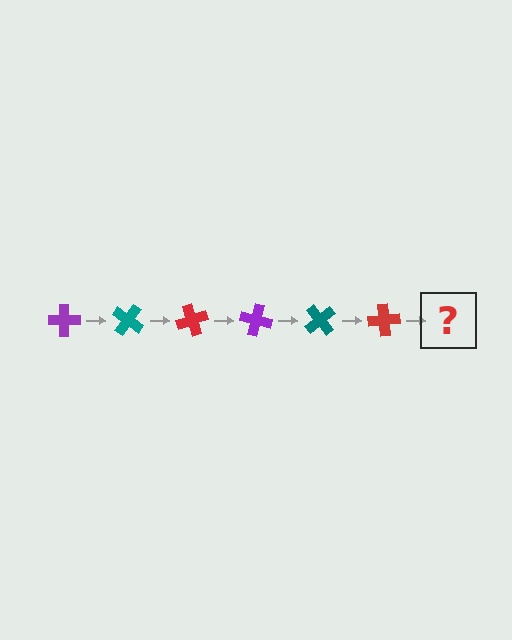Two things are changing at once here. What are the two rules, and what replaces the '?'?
The two rules are that it rotates 35 degrees each step and the color cycles through purple, teal, and red. The '?' should be a purple cross, rotated 210 degrees from the start.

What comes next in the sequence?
The next element should be a purple cross, rotated 210 degrees from the start.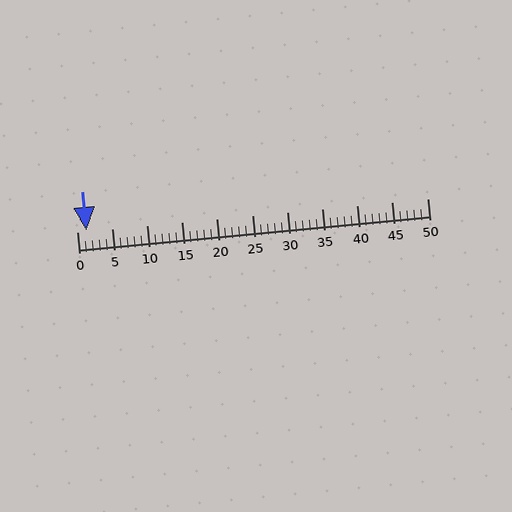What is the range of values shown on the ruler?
The ruler shows values from 0 to 50.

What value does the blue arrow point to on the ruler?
The blue arrow points to approximately 1.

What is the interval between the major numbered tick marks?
The major tick marks are spaced 5 units apart.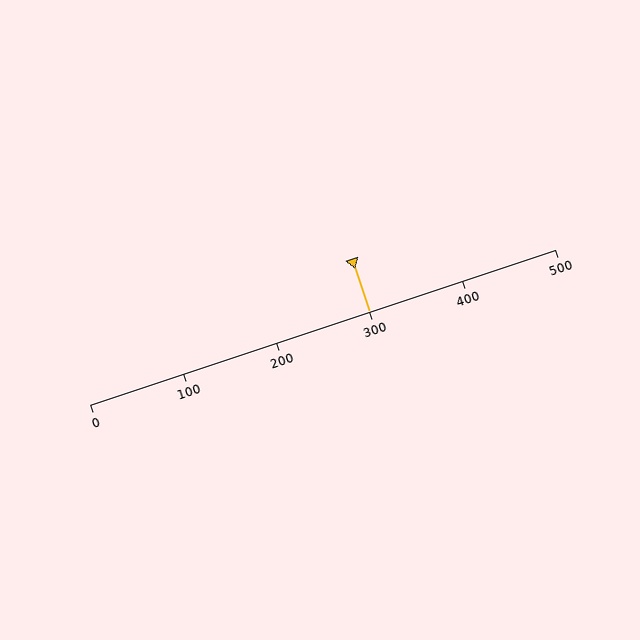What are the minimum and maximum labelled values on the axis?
The axis runs from 0 to 500.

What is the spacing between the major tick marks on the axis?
The major ticks are spaced 100 apart.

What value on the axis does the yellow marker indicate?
The marker indicates approximately 300.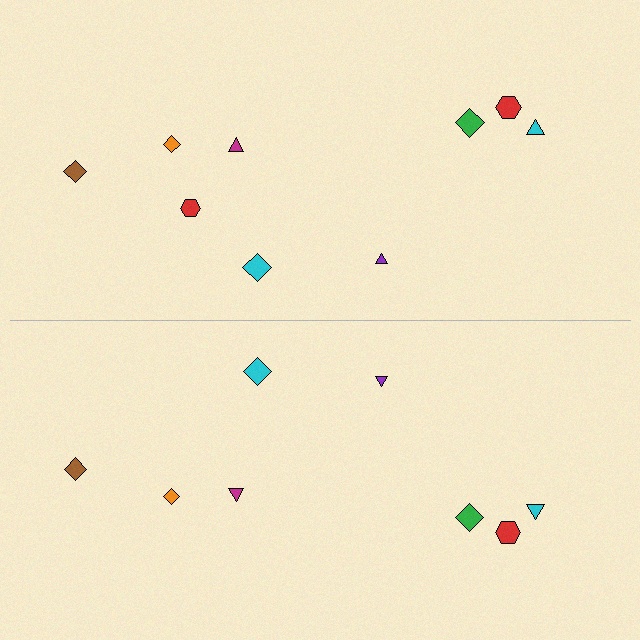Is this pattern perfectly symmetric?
No, the pattern is not perfectly symmetric. A red hexagon is missing from the bottom side.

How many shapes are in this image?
There are 17 shapes in this image.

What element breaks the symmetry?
A red hexagon is missing from the bottom side.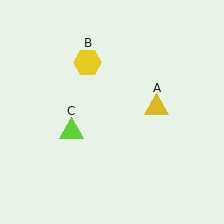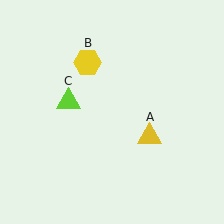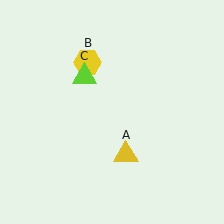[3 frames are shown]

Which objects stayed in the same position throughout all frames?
Yellow hexagon (object B) remained stationary.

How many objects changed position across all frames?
2 objects changed position: yellow triangle (object A), lime triangle (object C).